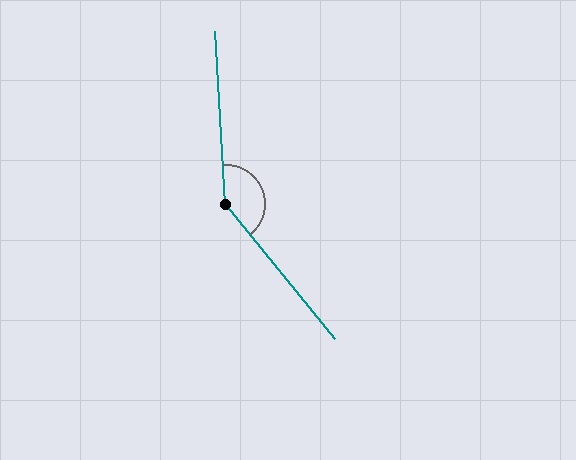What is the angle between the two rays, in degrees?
Approximately 145 degrees.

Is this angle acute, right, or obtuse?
It is obtuse.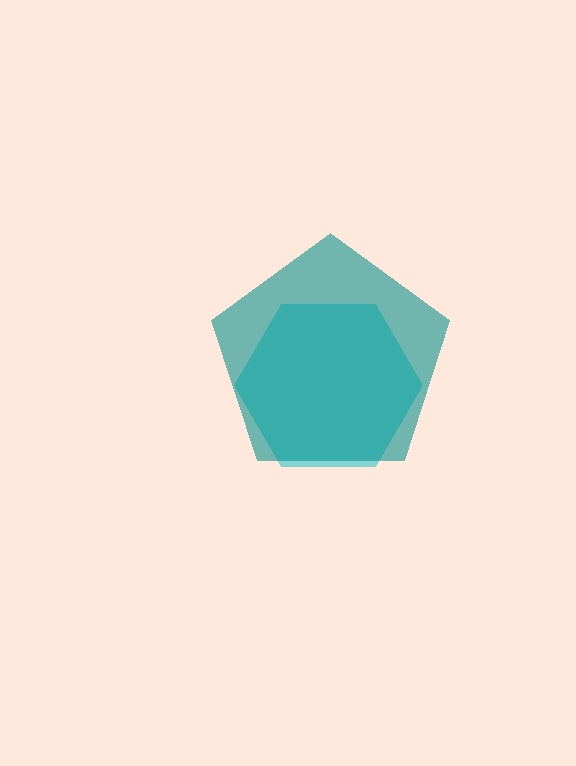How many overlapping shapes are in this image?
There are 2 overlapping shapes in the image.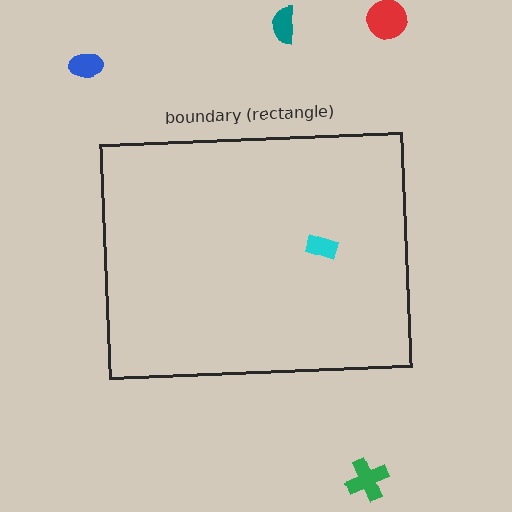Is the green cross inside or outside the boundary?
Outside.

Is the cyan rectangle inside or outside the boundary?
Inside.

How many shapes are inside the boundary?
1 inside, 4 outside.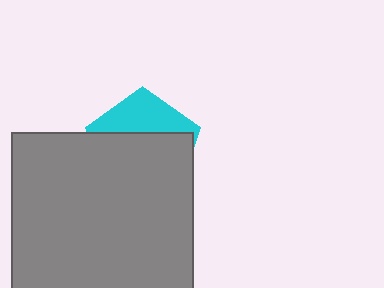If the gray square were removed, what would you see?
You would see the complete cyan pentagon.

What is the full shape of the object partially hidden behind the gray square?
The partially hidden object is a cyan pentagon.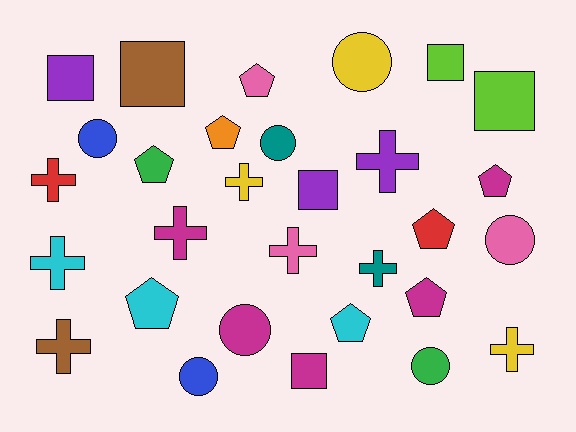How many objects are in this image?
There are 30 objects.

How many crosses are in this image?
There are 9 crosses.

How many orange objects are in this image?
There is 1 orange object.